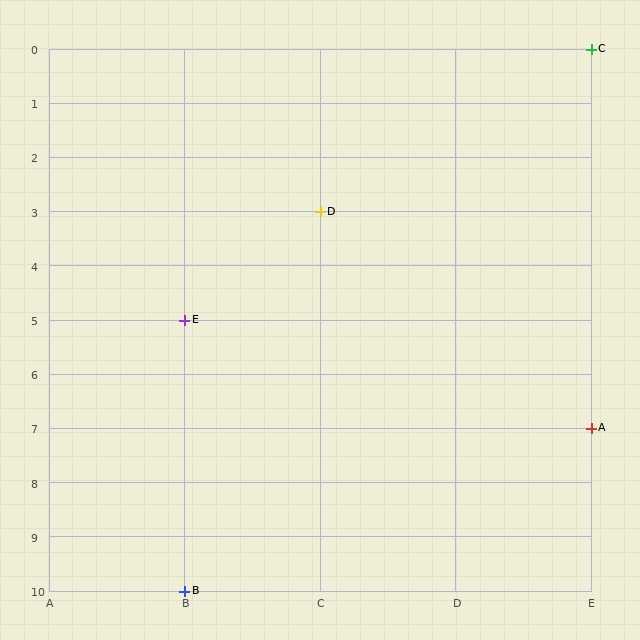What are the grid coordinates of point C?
Point C is at grid coordinates (E, 0).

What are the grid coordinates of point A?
Point A is at grid coordinates (E, 7).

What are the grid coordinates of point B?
Point B is at grid coordinates (B, 10).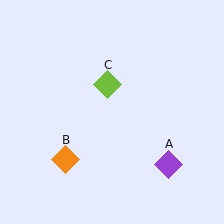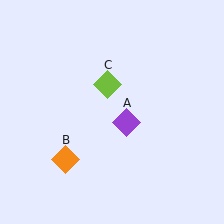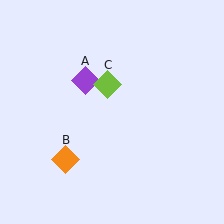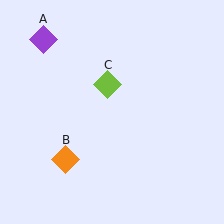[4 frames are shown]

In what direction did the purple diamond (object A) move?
The purple diamond (object A) moved up and to the left.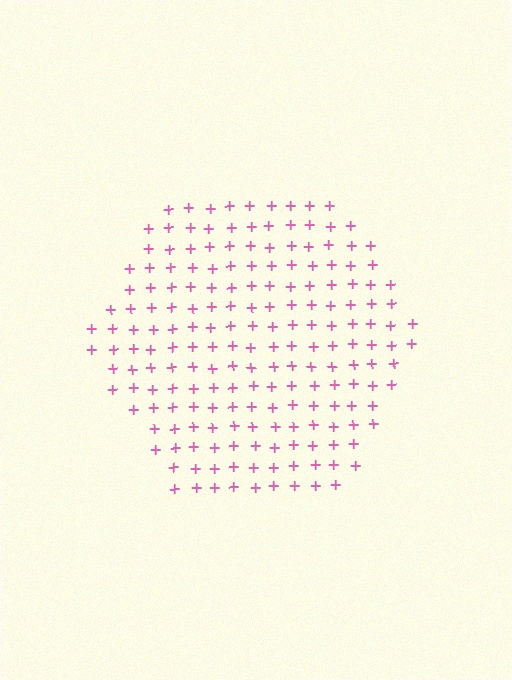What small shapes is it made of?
It is made of small plus signs.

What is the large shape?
The large shape is a hexagon.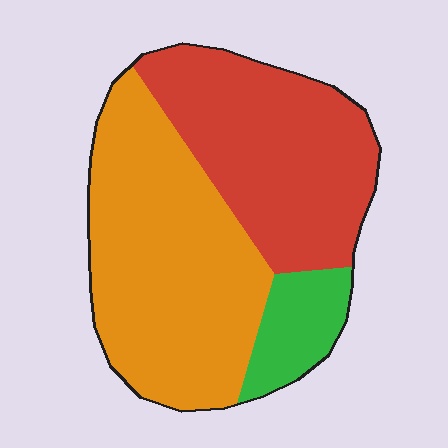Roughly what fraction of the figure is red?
Red takes up about two fifths (2/5) of the figure.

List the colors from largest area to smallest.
From largest to smallest: orange, red, green.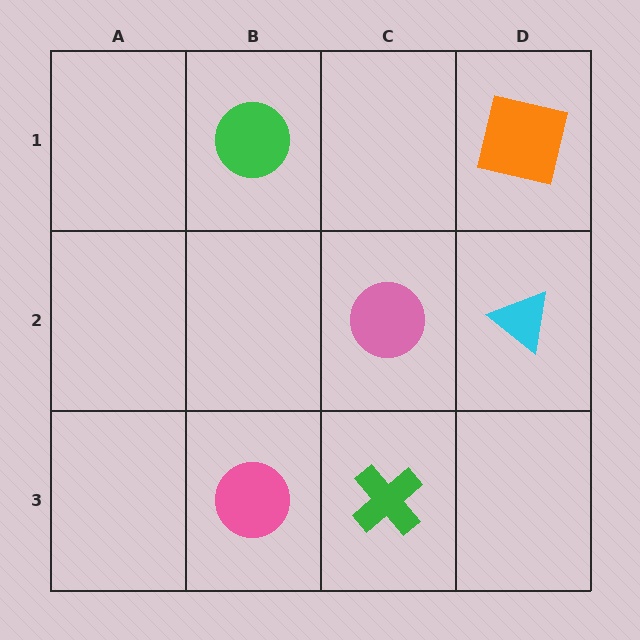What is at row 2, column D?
A cyan triangle.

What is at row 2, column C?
A pink circle.